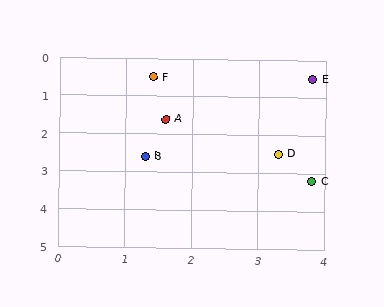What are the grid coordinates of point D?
Point D is at approximately (3.3, 2.5).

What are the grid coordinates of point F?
Point F is at approximately (1.4, 0.5).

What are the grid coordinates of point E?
Point E is at approximately (3.8, 0.5).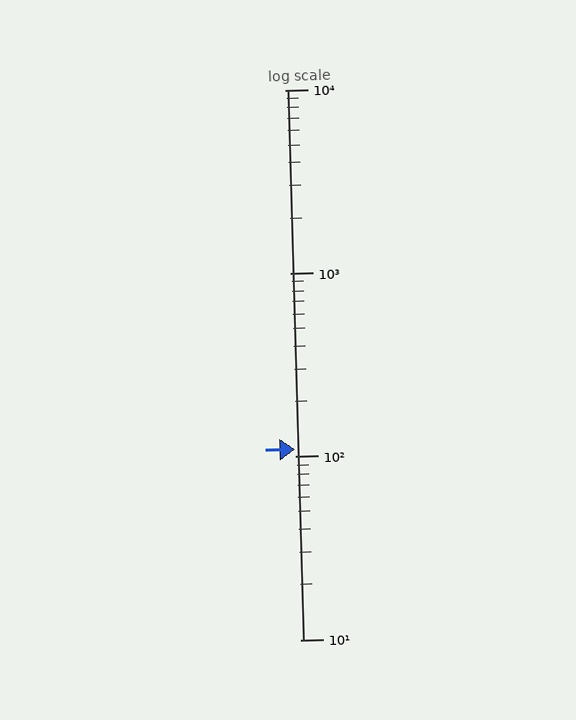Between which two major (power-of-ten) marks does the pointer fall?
The pointer is between 100 and 1000.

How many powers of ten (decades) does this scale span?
The scale spans 3 decades, from 10 to 10000.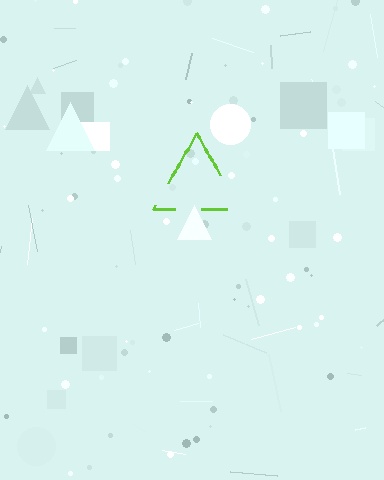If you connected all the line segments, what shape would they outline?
They would outline a triangle.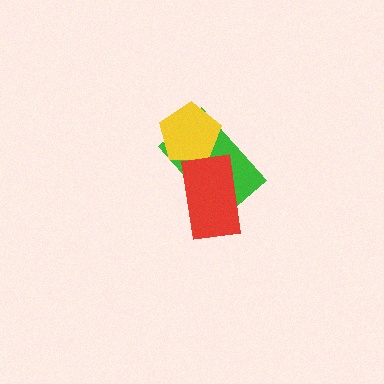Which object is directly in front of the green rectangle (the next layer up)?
The yellow pentagon is directly in front of the green rectangle.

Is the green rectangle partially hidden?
Yes, it is partially covered by another shape.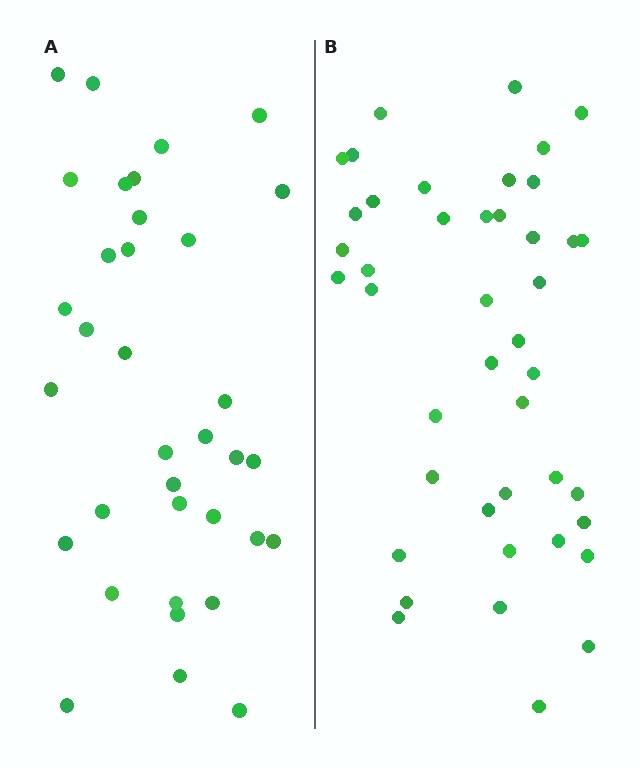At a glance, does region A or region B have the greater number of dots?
Region B (the right region) has more dots.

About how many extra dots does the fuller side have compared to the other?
Region B has roughly 8 or so more dots than region A.